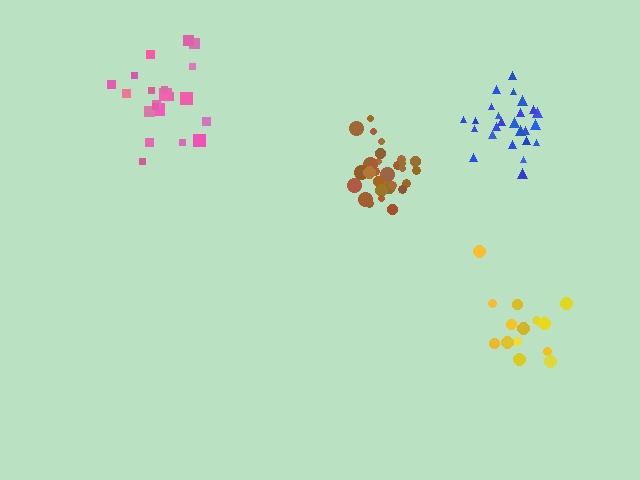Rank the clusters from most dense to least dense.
brown, blue, pink, yellow.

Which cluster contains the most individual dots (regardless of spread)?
Brown (31).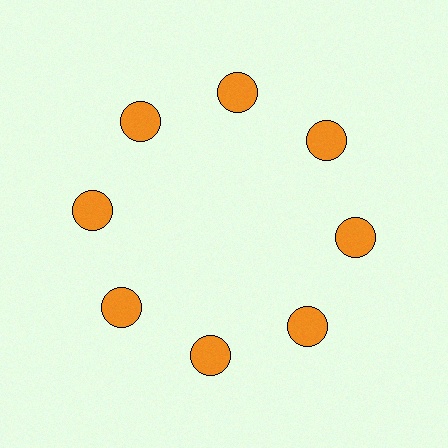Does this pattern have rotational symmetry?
Yes, this pattern has 8-fold rotational symmetry. It looks the same after rotating 45 degrees around the center.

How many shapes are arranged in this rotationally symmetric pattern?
There are 8 shapes, arranged in 8 groups of 1.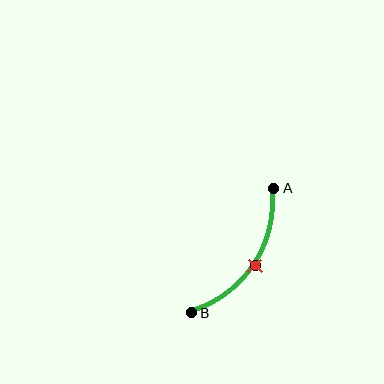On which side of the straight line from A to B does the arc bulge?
The arc bulges to the right of the straight line connecting A and B.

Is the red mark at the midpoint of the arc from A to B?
Yes. The red mark lies on the arc at equal arc-length from both A and B — it is the arc midpoint.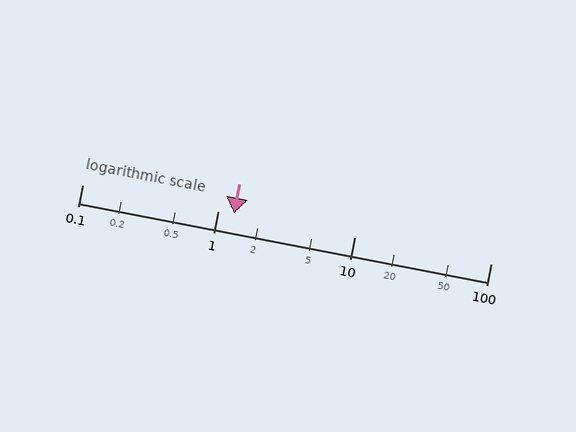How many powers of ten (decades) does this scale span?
The scale spans 3 decades, from 0.1 to 100.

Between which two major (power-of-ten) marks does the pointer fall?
The pointer is between 1 and 10.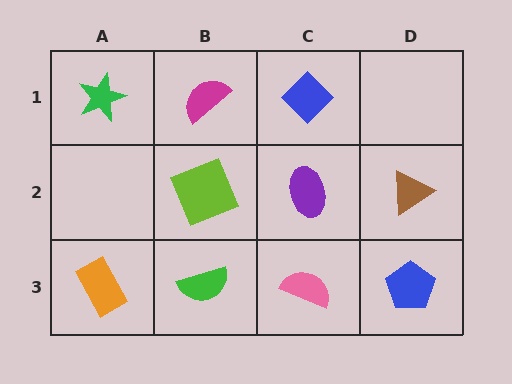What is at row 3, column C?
A pink semicircle.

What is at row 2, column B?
A lime square.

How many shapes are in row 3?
4 shapes.